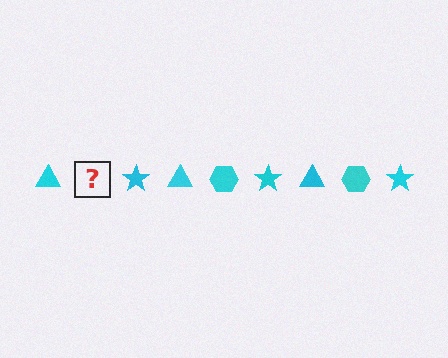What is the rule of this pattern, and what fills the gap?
The rule is that the pattern cycles through triangle, hexagon, star shapes in cyan. The gap should be filled with a cyan hexagon.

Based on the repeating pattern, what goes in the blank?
The blank should be a cyan hexagon.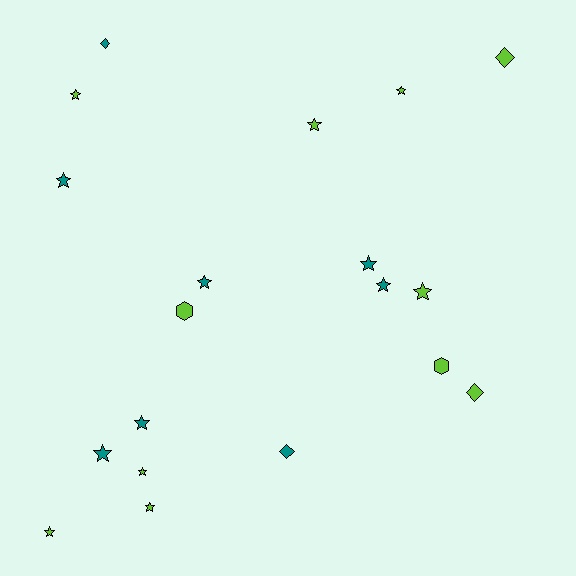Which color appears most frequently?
Lime, with 11 objects.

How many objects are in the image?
There are 19 objects.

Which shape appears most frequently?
Star, with 13 objects.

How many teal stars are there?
There are 6 teal stars.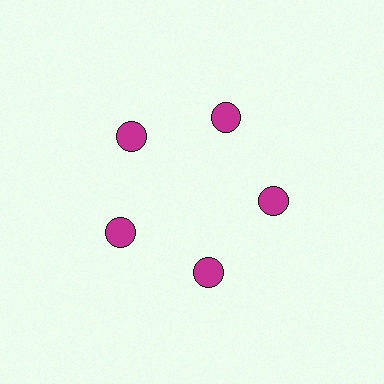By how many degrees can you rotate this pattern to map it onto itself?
The pattern maps onto itself every 72 degrees of rotation.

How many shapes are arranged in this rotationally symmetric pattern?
There are 5 shapes, arranged in 5 groups of 1.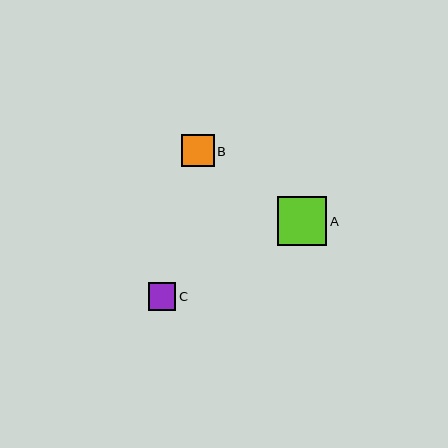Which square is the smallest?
Square C is the smallest with a size of approximately 28 pixels.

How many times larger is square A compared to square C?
Square A is approximately 1.8 times the size of square C.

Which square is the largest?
Square A is the largest with a size of approximately 49 pixels.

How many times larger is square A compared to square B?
Square A is approximately 1.5 times the size of square B.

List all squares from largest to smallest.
From largest to smallest: A, B, C.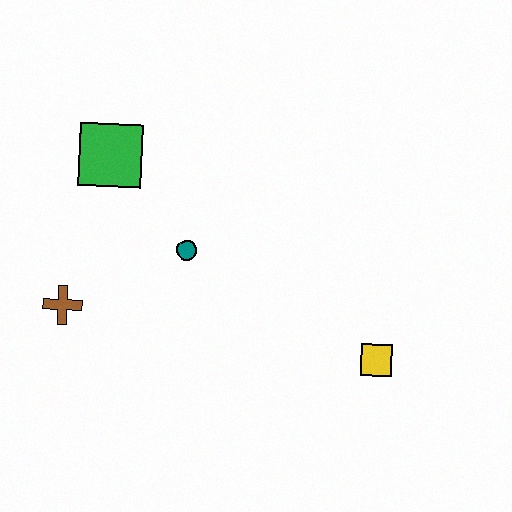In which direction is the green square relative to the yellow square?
The green square is to the left of the yellow square.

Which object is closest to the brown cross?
The teal circle is closest to the brown cross.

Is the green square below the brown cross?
No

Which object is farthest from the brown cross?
The yellow square is farthest from the brown cross.